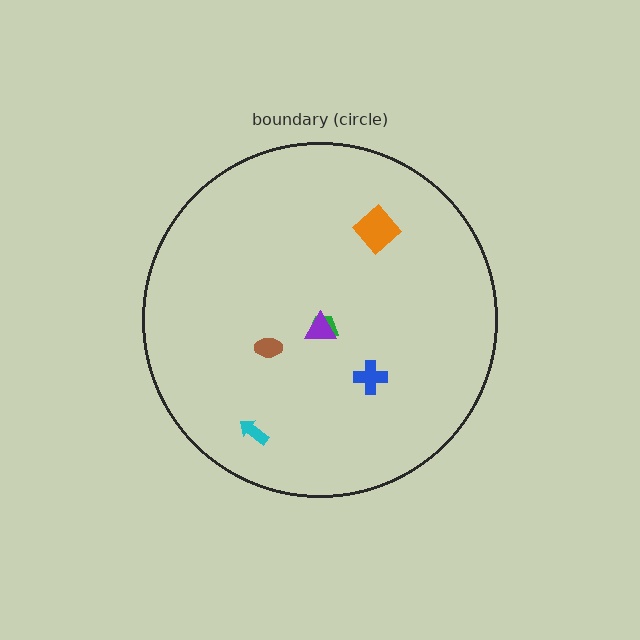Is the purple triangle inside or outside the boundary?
Inside.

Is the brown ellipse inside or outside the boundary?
Inside.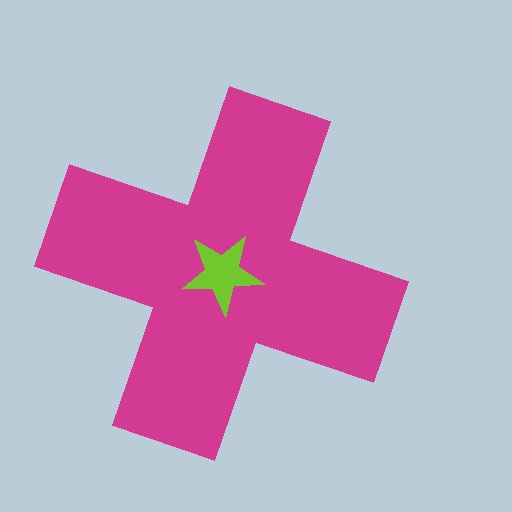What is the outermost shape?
The magenta cross.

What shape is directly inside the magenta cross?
The lime star.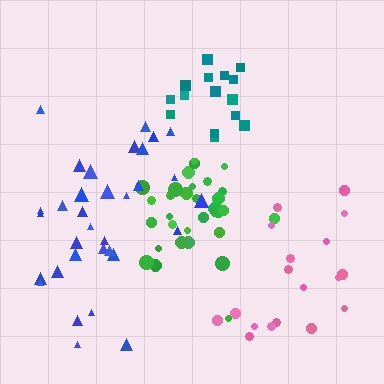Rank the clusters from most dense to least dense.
green, teal, blue, pink.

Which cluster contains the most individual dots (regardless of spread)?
Blue (33).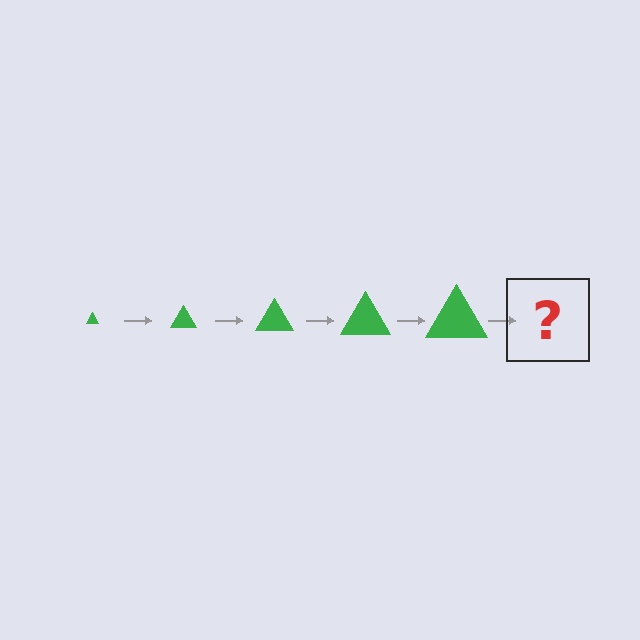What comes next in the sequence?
The next element should be a green triangle, larger than the previous one.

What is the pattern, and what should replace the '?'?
The pattern is that the triangle gets progressively larger each step. The '?' should be a green triangle, larger than the previous one.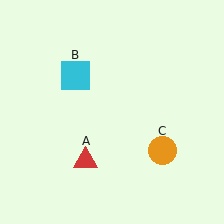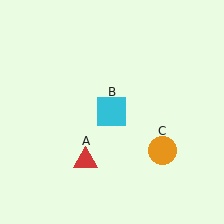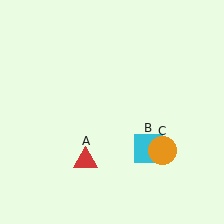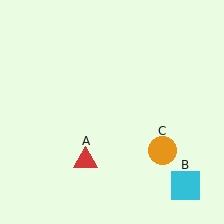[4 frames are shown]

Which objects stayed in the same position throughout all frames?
Red triangle (object A) and orange circle (object C) remained stationary.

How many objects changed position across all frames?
1 object changed position: cyan square (object B).